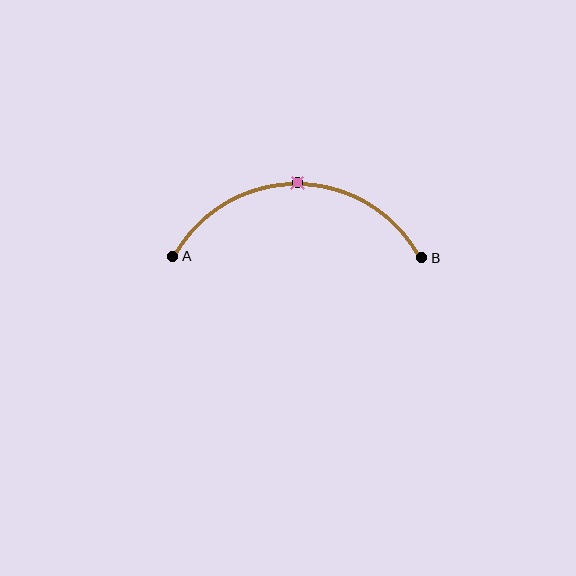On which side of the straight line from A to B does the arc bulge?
The arc bulges above the straight line connecting A and B.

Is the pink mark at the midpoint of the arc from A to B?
Yes. The pink mark lies on the arc at equal arc-length from both A and B — it is the arc midpoint.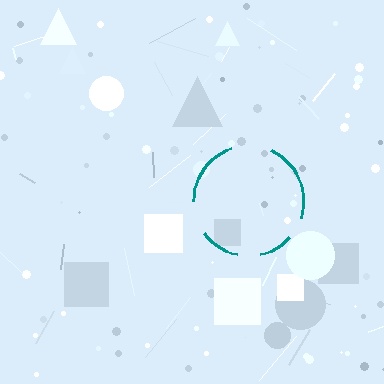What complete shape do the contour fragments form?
The contour fragments form a circle.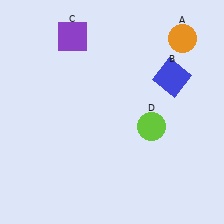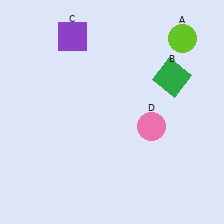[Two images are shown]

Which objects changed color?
A changed from orange to lime. B changed from blue to green. D changed from lime to pink.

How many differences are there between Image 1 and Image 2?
There are 3 differences between the two images.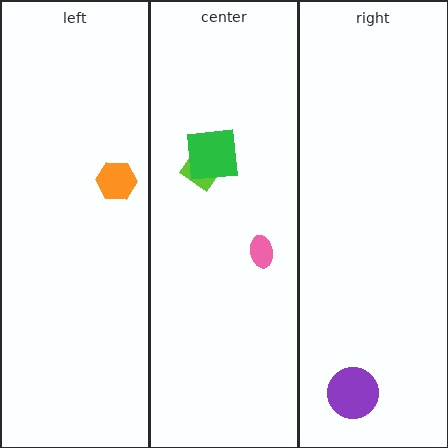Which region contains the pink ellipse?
The center region.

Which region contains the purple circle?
The right region.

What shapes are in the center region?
The pink ellipse, the lime diamond, the green square.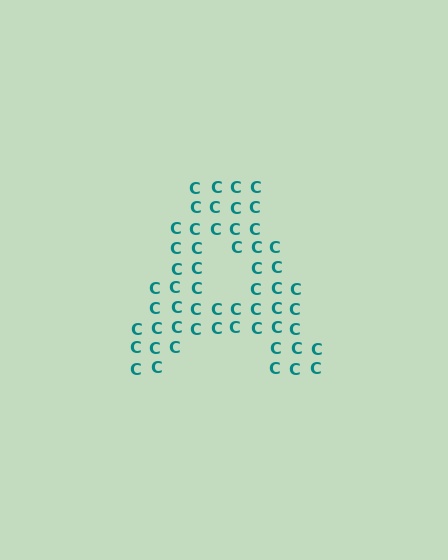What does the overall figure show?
The overall figure shows the letter A.